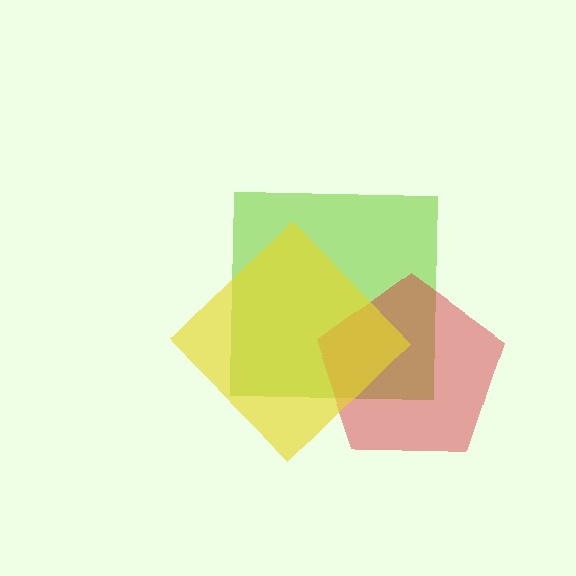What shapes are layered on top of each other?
The layered shapes are: a lime square, a red pentagon, a yellow diamond.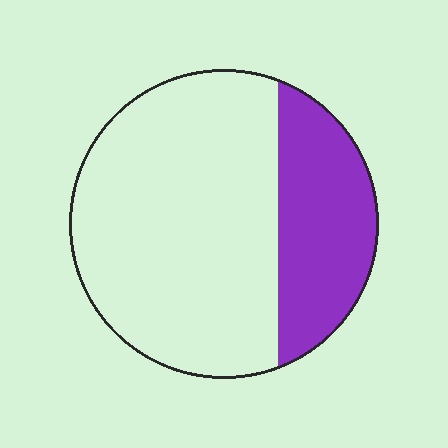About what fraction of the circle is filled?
About one quarter (1/4).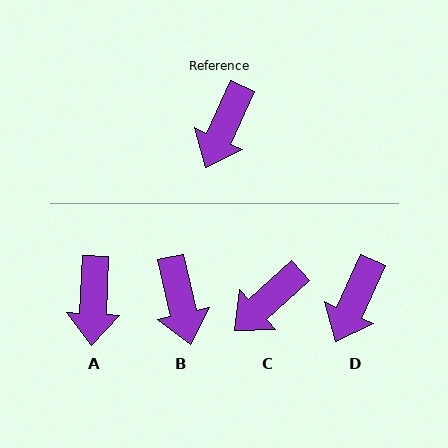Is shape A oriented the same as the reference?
No, it is off by about 22 degrees.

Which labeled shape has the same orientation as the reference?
D.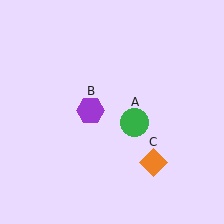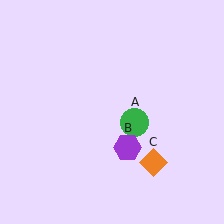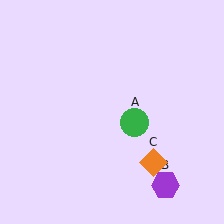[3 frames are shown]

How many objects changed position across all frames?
1 object changed position: purple hexagon (object B).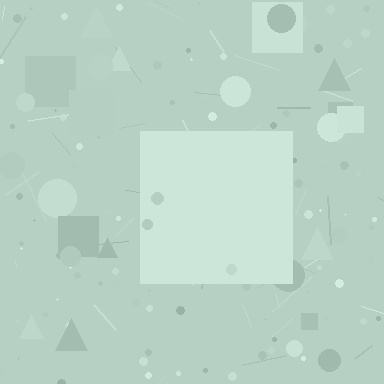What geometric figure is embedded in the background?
A square is embedded in the background.